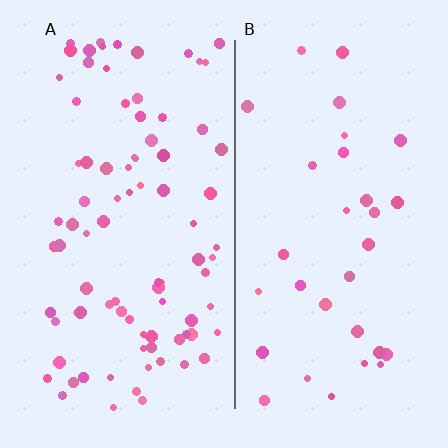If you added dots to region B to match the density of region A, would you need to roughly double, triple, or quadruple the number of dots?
Approximately triple.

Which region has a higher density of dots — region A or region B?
A (the left).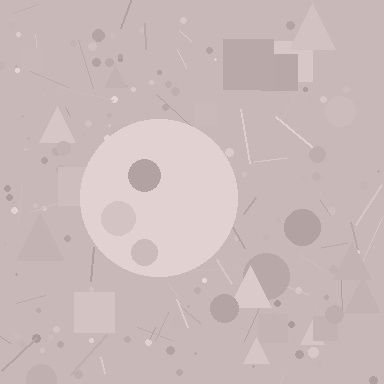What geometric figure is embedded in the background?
A circle is embedded in the background.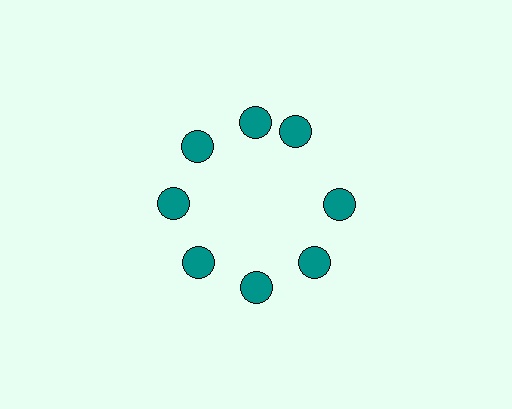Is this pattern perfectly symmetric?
No. The 8 teal circles are arranged in a ring, but one element near the 2 o'clock position is rotated out of alignment along the ring, breaking the 8-fold rotational symmetry.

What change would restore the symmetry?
The symmetry would be restored by rotating it back into even spacing with its neighbors so that all 8 circles sit at equal angles and equal distance from the center.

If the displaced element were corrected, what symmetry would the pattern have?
It would have 8-fold rotational symmetry — the pattern would map onto itself every 45 degrees.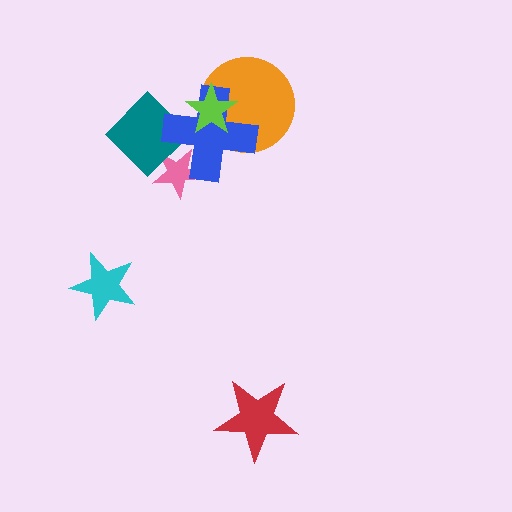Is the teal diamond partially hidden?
Yes, it is partially covered by another shape.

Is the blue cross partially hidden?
Yes, it is partially covered by another shape.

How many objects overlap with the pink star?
2 objects overlap with the pink star.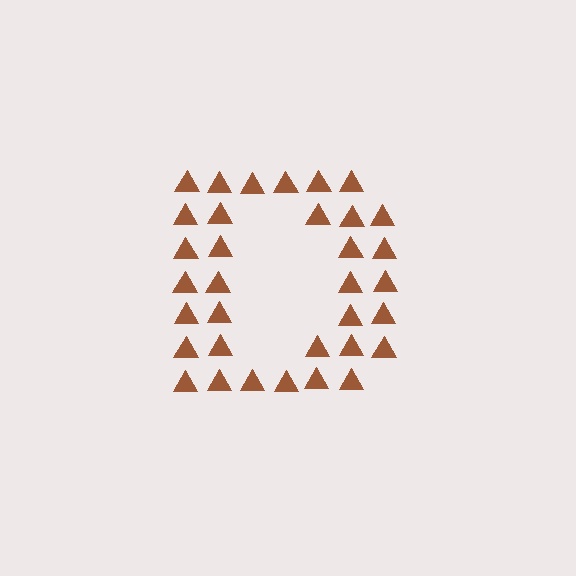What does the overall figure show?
The overall figure shows the letter D.